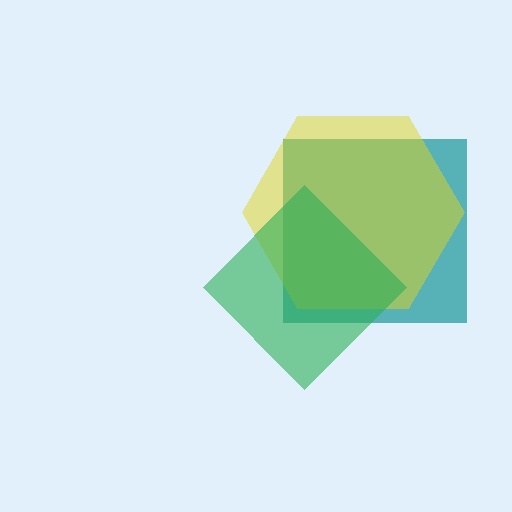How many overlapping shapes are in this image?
There are 3 overlapping shapes in the image.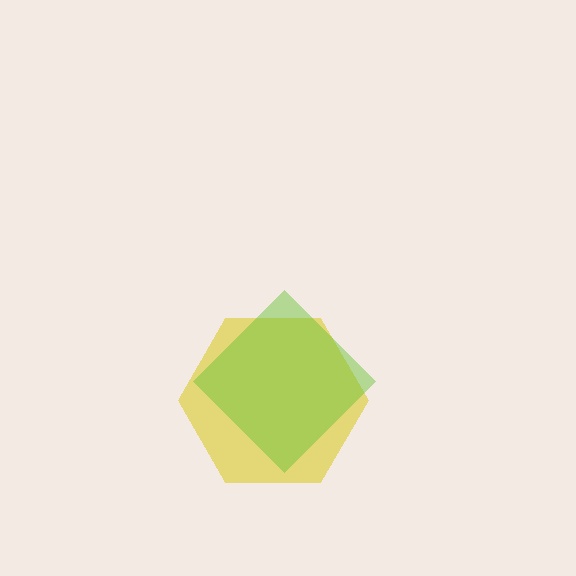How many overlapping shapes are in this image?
There are 2 overlapping shapes in the image.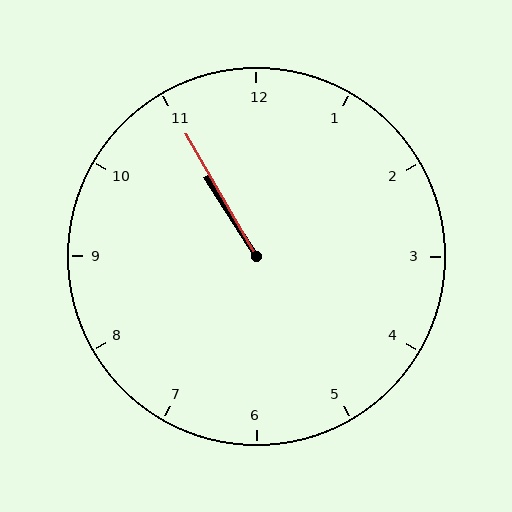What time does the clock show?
10:55.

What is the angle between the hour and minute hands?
Approximately 2 degrees.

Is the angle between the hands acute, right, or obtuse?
It is acute.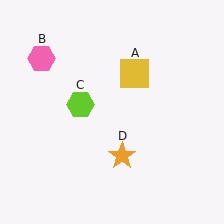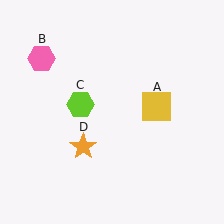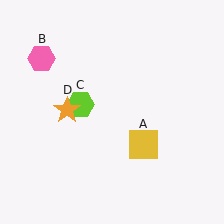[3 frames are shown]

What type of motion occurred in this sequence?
The yellow square (object A), orange star (object D) rotated clockwise around the center of the scene.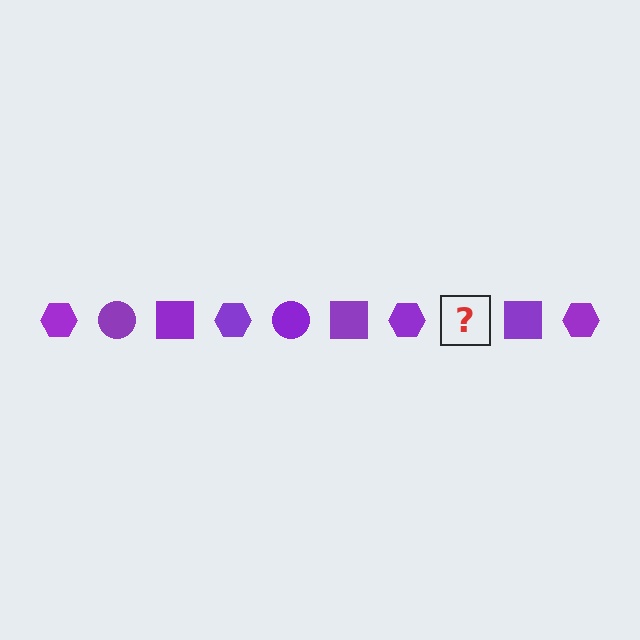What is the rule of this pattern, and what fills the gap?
The rule is that the pattern cycles through hexagon, circle, square shapes in purple. The gap should be filled with a purple circle.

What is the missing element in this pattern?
The missing element is a purple circle.